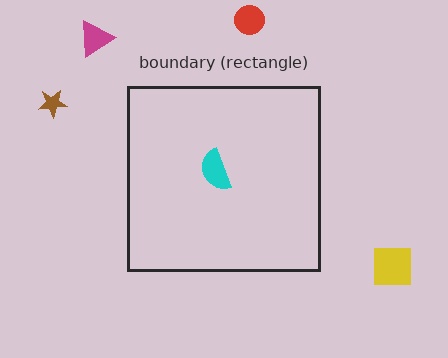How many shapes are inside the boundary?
1 inside, 4 outside.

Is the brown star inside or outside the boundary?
Outside.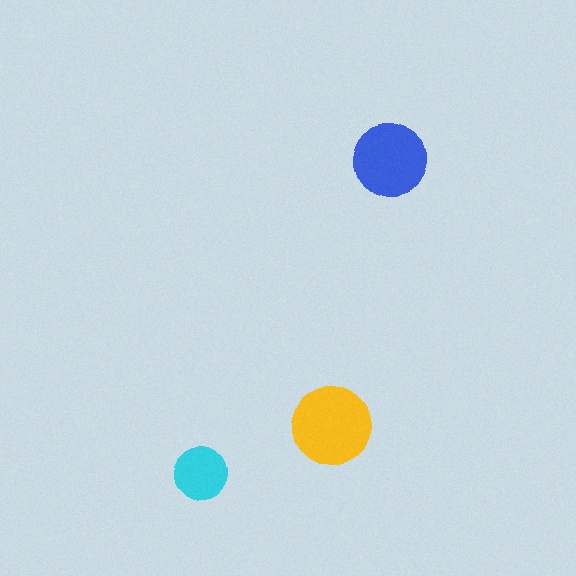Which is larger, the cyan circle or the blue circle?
The blue one.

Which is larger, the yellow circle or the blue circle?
The yellow one.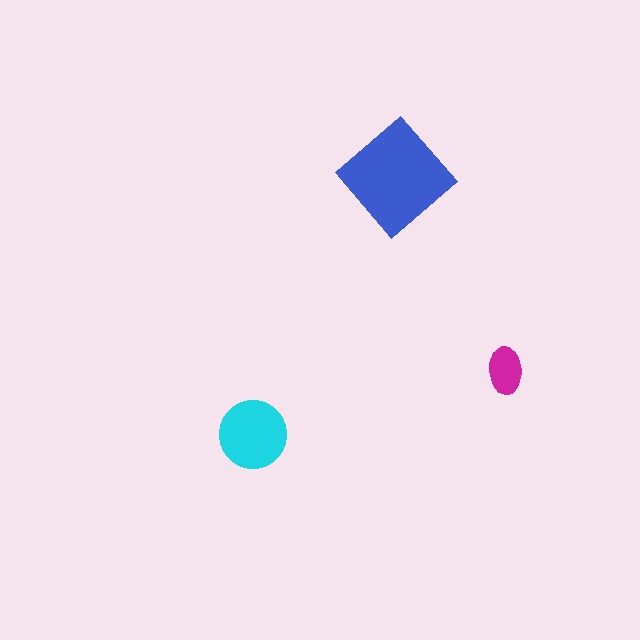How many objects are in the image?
There are 3 objects in the image.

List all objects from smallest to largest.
The magenta ellipse, the cyan circle, the blue diamond.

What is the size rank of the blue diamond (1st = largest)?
1st.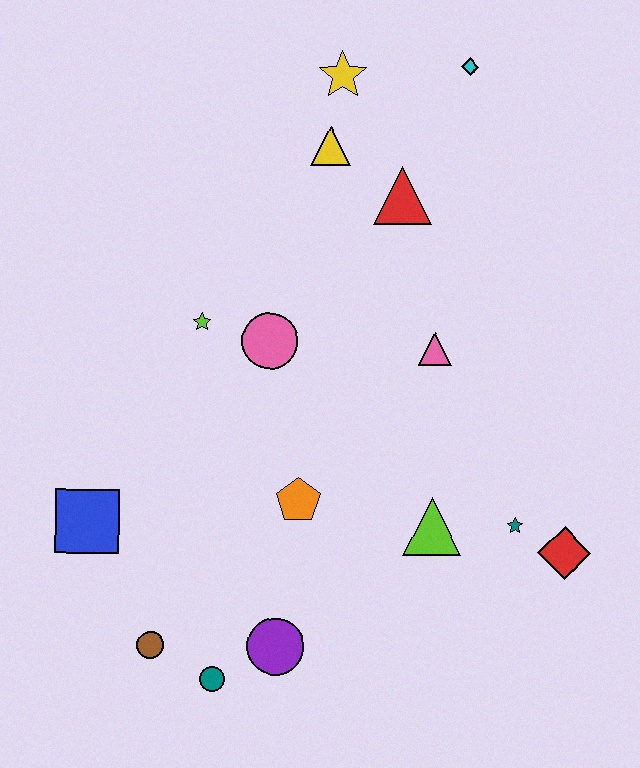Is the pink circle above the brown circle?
Yes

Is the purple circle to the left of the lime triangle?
Yes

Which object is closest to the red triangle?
The yellow triangle is closest to the red triangle.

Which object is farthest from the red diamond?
The yellow star is farthest from the red diamond.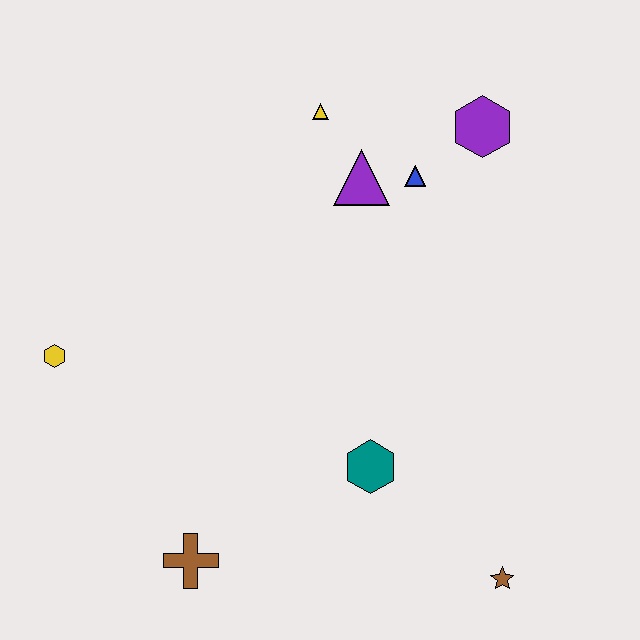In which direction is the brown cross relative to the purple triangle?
The brown cross is below the purple triangle.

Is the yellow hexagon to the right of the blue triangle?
No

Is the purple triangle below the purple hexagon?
Yes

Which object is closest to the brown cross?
The teal hexagon is closest to the brown cross.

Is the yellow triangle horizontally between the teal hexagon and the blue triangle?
No